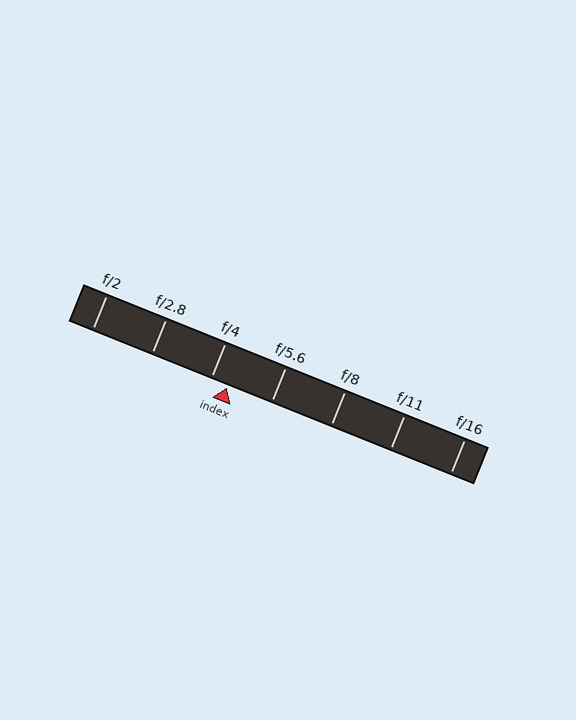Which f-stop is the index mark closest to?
The index mark is closest to f/4.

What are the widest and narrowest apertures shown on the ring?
The widest aperture shown is f/2 and the narrowest is f/16.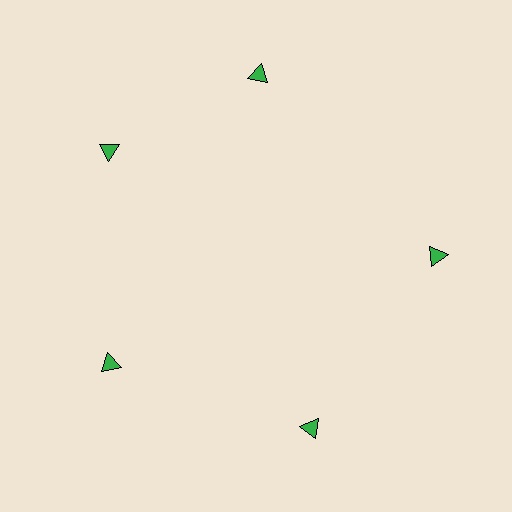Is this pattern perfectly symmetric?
No. The 5 green triangles are arranged in a ring, but one element near the 1 o'clock position is rotated out of alignment along the ring, breaking the 5-fold rotational symmetry.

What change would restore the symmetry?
The symmetry would be restored by rotating it back into even spacing with its neighbors so that all 5 triangles sit at equal angles and equal distance from the center.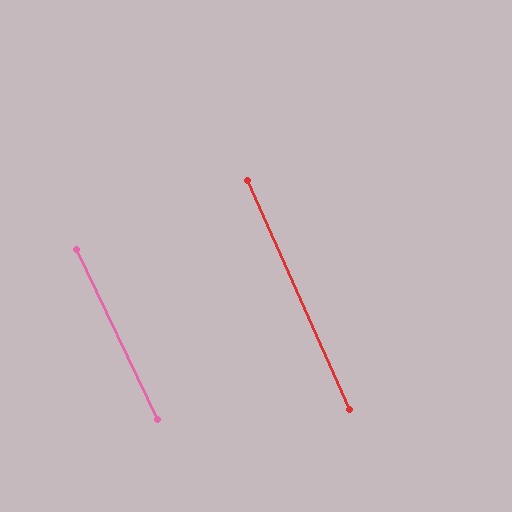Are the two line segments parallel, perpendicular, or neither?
Parallel — their directions differ by only 1.5°.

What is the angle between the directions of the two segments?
Approximately 1 degree.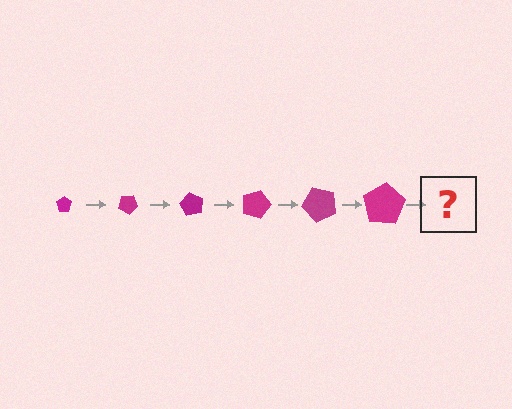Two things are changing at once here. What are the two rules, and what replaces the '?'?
The two rules are that the pentagon grows larger each step and it rotates 30 degrees each step. The '?' should be a pentagon, larger than the previous one and rotated 180 degrees from the start.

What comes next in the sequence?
The next element should be a pentagon, larger than the previous one and rotated 180 degrees from the start.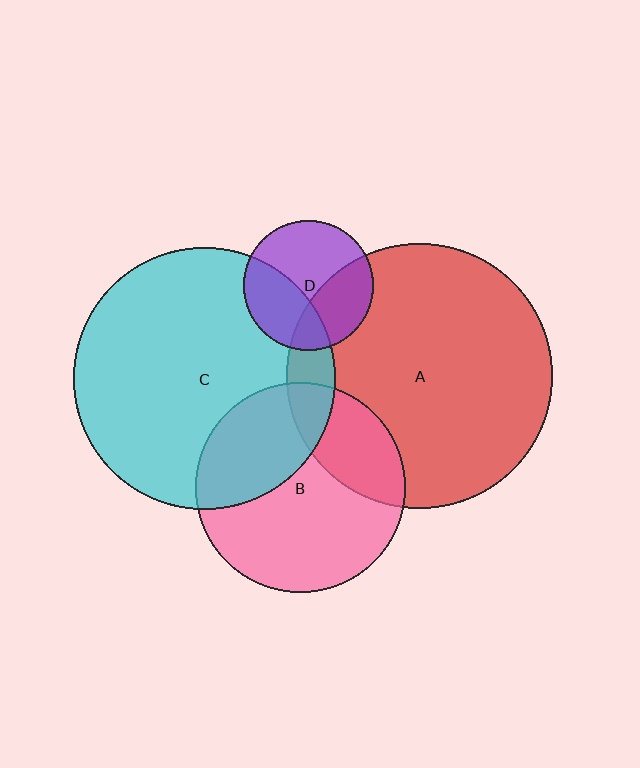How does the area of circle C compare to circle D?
Approximately 4.0 times.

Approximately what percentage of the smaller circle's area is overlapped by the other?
Approximately 35%.